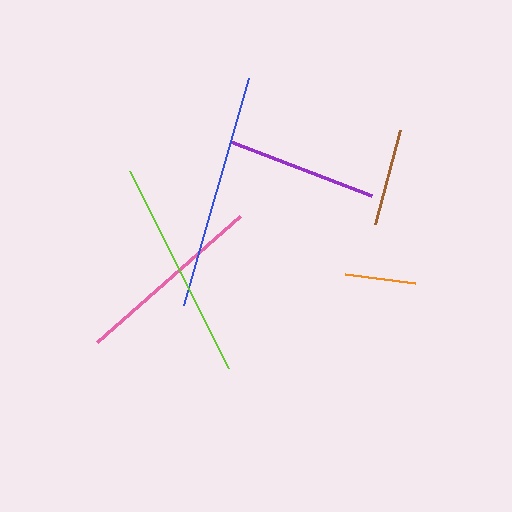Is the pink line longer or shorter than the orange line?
The pink line is longer than the orange line.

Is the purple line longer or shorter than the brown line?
The purple line is longer than the brown line.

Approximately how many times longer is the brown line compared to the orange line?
The brown line is approximately 1.4 times the length of the orange line.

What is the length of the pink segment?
The pink segment is approximately 191 pixels long.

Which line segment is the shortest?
The orange line is the shortest at approximately 70 pixels.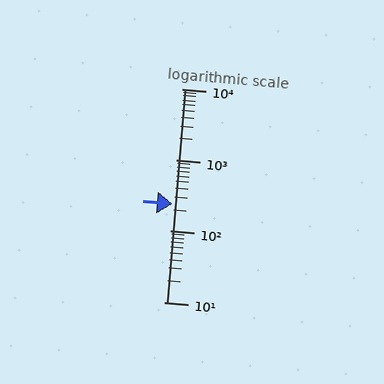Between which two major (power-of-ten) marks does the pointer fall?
The pointer is between 100 and 1000.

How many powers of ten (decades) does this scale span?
The scale spans 3 decades, from 10 to 10000.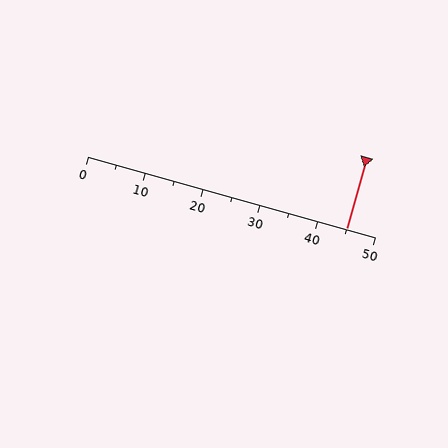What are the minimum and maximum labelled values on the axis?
The axis runs from 0 to 50.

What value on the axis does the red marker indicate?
The marker indicates approximately 45.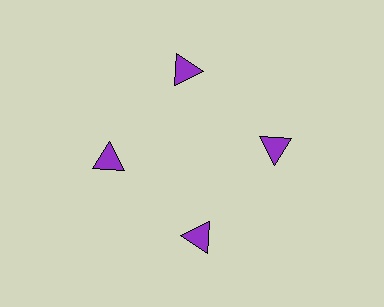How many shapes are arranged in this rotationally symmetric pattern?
There are 4 shapes, arranged in 4 groups of 1.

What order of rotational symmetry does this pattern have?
This pattern has 4-fold rotational symmetry.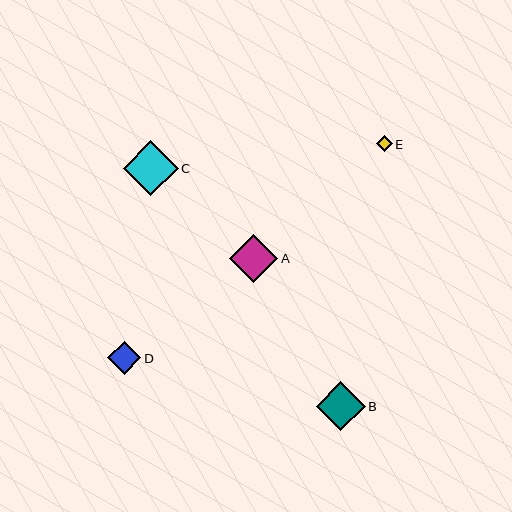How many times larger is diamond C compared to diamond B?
Diamond C is approximately 1.1 times the size of diamond B.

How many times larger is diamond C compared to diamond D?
Diamond C is approximately 1.6 times the size of diamond D.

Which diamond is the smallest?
Diamond E is the smallest with a size of approximately 16 pixels.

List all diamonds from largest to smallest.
From largest to smallest: C, B, A, D, E.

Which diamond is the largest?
Diamond C is the largest with a size of approximately 55 pixels.